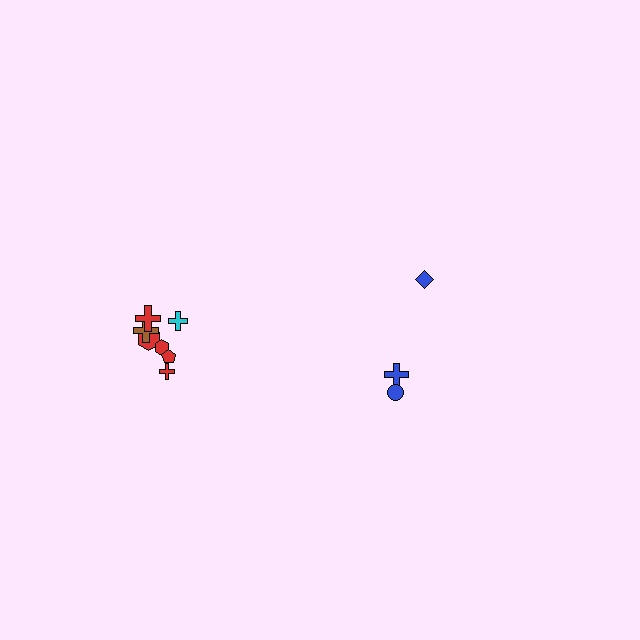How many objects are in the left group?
There are 7 objects.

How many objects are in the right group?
There are 3 objects.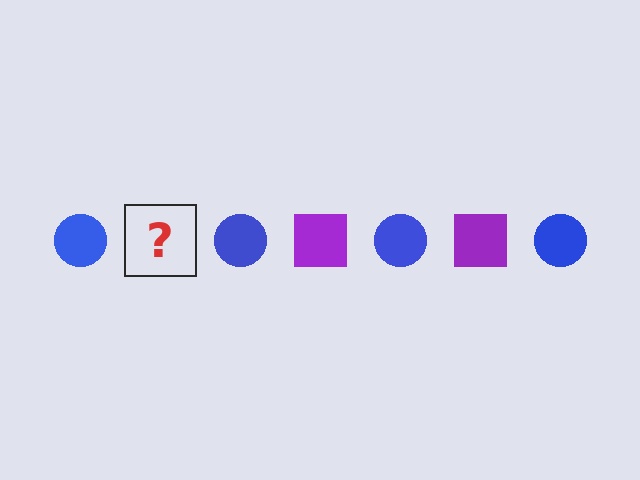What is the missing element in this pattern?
The missing element is a purple square.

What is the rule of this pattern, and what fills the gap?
The rule is that the pattern alternates between blue circle and purple square. The gap should be filled with a purple square.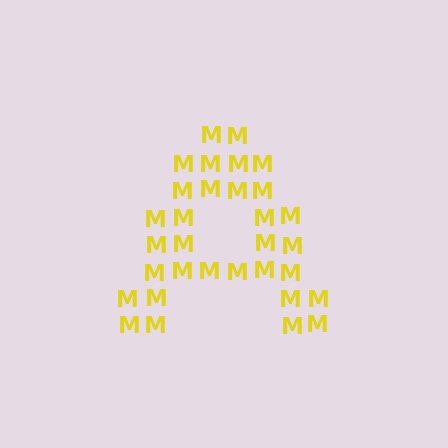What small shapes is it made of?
It is made of small letter M's.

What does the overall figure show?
The overall figure shows the letter A.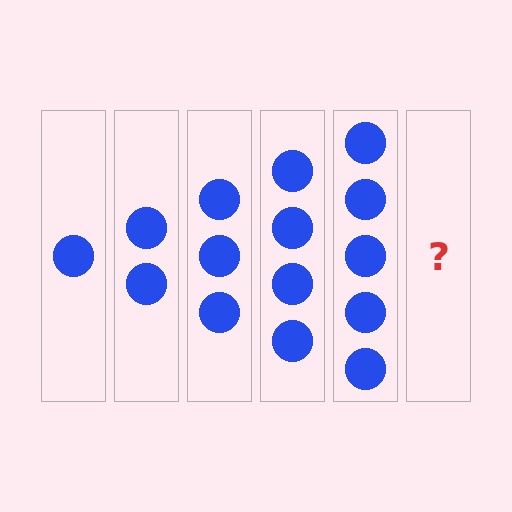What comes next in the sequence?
The next element should be 6 circles.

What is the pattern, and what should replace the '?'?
The pattern is that each step adds one more circle. The '?' should be 6 circles.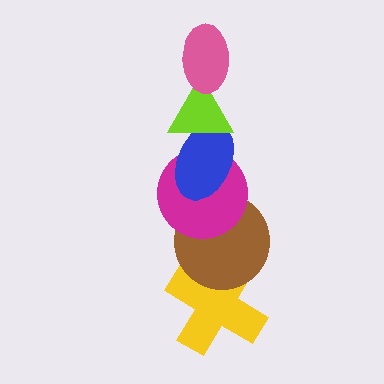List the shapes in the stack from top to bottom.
From top to bottom: the pink ellipse, the lime triangle, the blue ellipse, the magenta circle, the brown circle, the yellow cross.